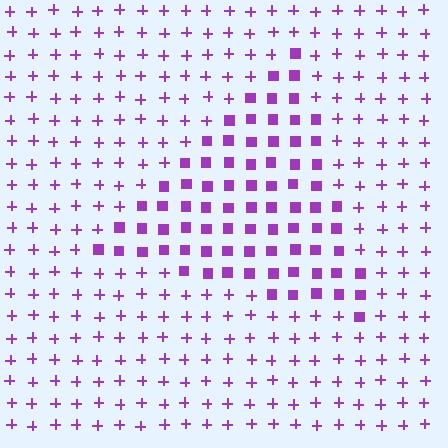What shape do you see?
I see a triangle.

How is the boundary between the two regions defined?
The boundary is defined by a change in element shape: squares inside vs. plus signs outside. All elements share the same color and spacing.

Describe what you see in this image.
The image is filled with small purple elements arranged in a uniform grid. A triangle-shaped region contains squares, while the surrounding area contains plus signs. The boundary is defined purely by the change in element shape.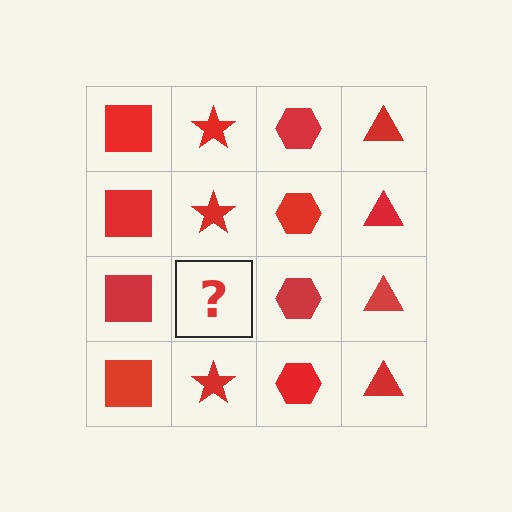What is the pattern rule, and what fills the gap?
The rule is that each column has a consistent shape. The gap should be filled with a red star.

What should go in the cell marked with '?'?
The missing cell should contain a red star.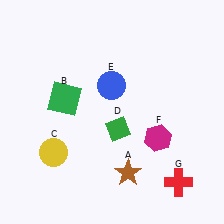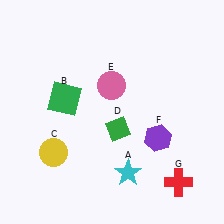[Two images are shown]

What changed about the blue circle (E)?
In Image 1, E is blue. In Image 2, it changed to pink.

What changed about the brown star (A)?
In Image 1, A is brown. In Image 2, it changed to cyan.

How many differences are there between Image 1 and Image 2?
There are 3 differences between the two images.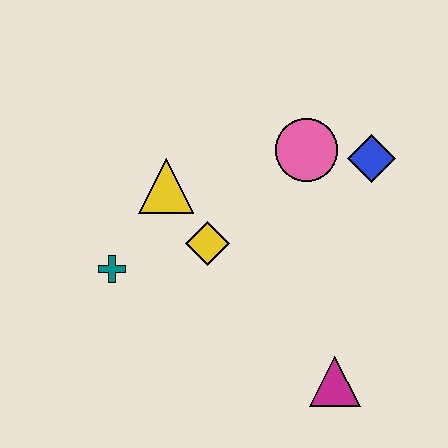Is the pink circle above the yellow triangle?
Yes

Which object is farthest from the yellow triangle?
The magenta triangle is farthest from the yellow triangle.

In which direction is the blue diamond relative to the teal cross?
The blue diamond is to the right of the teal cross.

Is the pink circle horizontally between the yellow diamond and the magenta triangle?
Yes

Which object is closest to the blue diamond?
The pink circle is closest to the blue diamond.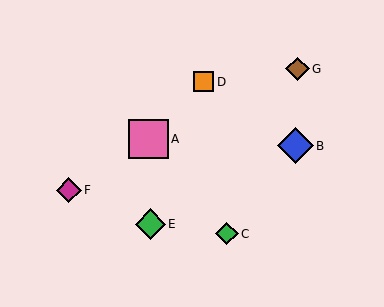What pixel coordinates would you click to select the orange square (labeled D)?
Click at (204, 82) to select the orange square D.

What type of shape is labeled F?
Shape F is a magenta diamond.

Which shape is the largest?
The pink square (labeled A) is the largest.